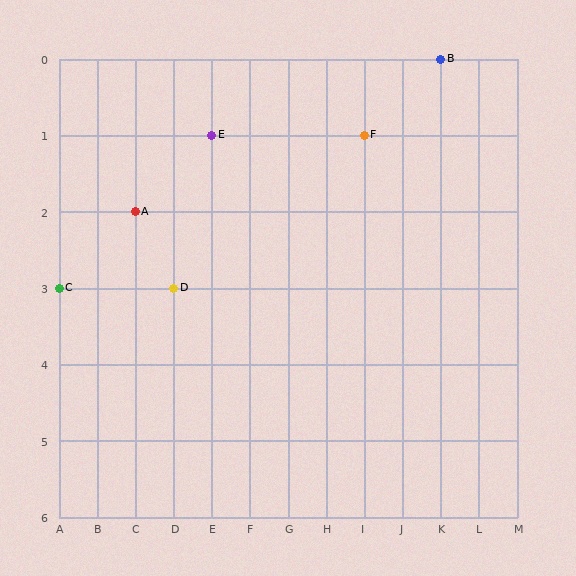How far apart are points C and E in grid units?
Points C and E are 4 columns and 2 rows apart (about 4.5 grid units diagonally).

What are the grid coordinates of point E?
Point E is at grid coordinates (E, 1).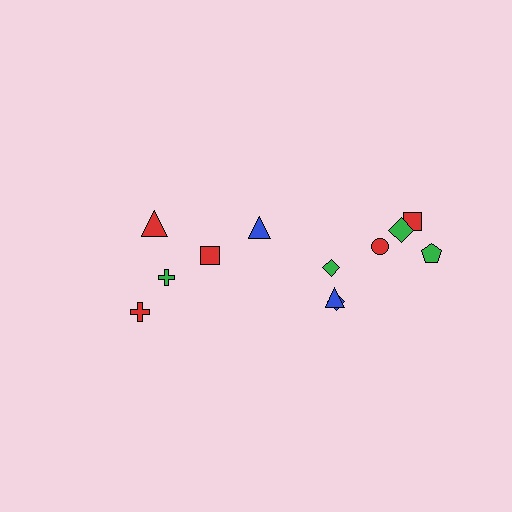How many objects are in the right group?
There are 8 objects.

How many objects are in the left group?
There are 4 objects.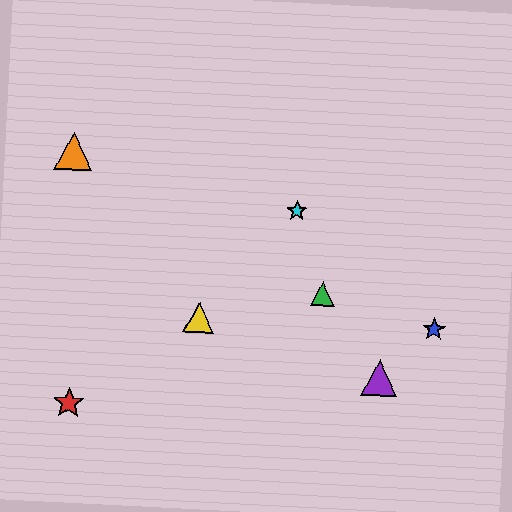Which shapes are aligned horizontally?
The blue star, the yellow triangle are aligned horizontally.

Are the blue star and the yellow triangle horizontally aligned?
Yes, both are at y≈330.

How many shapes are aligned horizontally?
2 shapes (the blue star, the yellow triangle) are aligned horizontally.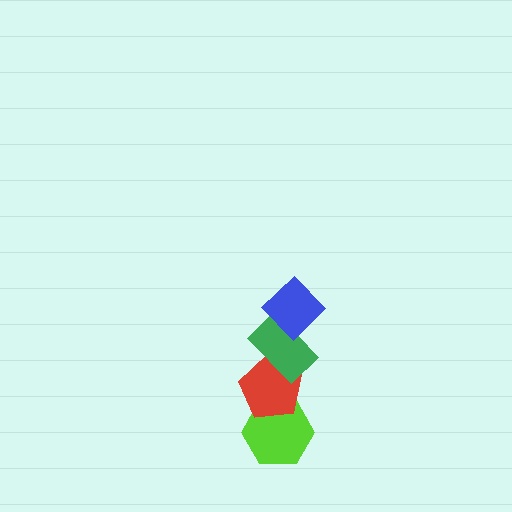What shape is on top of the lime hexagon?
The red pentagon is on top of the lime hexagon.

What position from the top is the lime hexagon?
The lime hexagon is 4th from the top.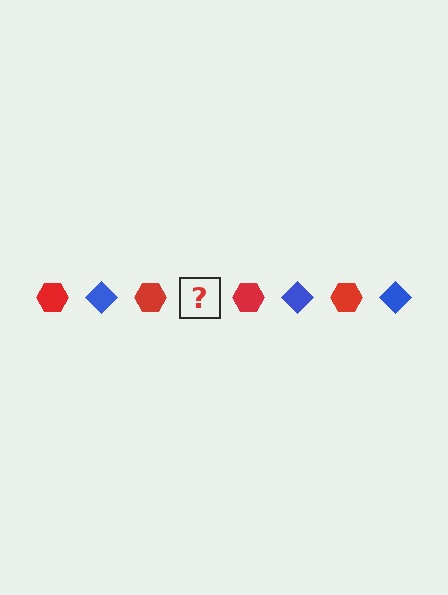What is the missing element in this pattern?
The missing element is a blue diamond.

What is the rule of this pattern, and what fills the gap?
The rule is that the pattern alternates between red hexagon and blue diamond. The gap should be filled with a blue diamond.